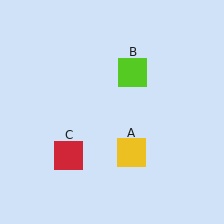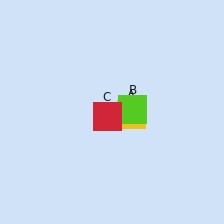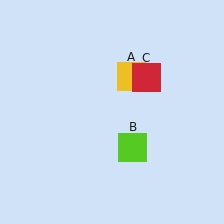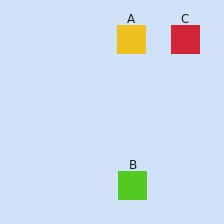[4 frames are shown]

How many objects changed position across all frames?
3 objects changed position: yellow square (object A), lime square (object B), red square (object C).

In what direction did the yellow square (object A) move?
The yellow square (object A) moved up.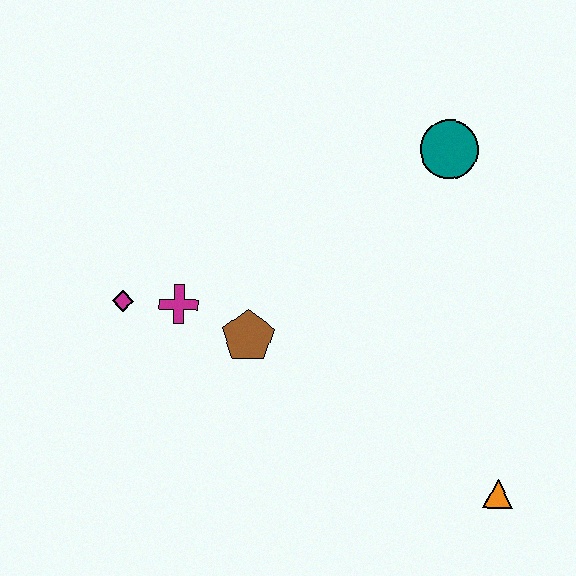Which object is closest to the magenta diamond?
The magenta cross is closest to the magenta diamond.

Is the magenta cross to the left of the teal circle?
Yes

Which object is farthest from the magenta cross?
The orange triangle is farthest from the magenta cross.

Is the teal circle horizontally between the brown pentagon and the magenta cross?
No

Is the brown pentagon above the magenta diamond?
No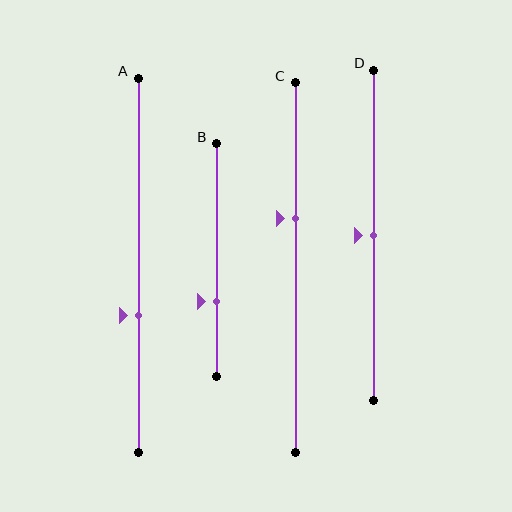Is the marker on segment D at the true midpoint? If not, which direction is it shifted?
Yes, the marker on segment D is at the true midpoint.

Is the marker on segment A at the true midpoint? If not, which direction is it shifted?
No, the marker on segment A is shifted downward by about 13% of the segment length.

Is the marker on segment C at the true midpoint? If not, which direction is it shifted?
No, the marker on segment C is shifted upward by about 13% of the segment length.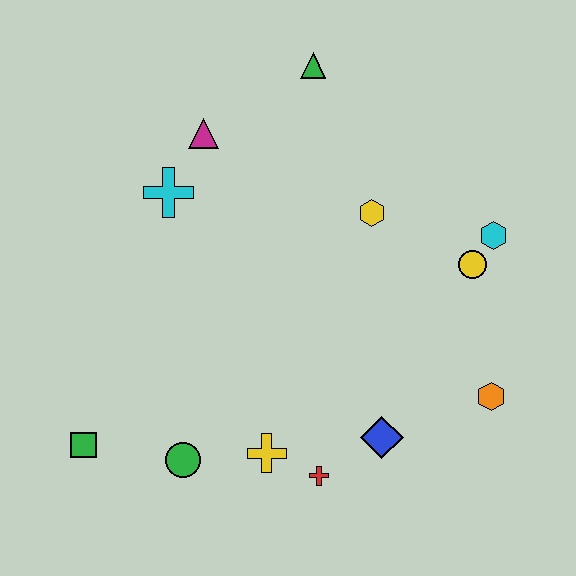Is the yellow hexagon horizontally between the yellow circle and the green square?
Yes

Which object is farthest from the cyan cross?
The orange hexagon is farthest from the cyan cross.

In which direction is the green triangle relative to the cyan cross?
The green triangle is to the right of the cyan cross.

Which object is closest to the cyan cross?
The magenta triangle is closest to the cyan cross.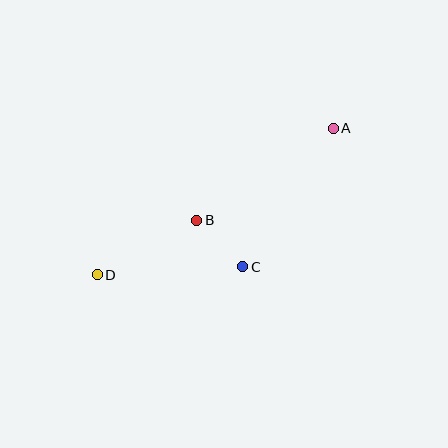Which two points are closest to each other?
Points B and C are closest to each other.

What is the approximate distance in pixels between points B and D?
The distance between B and D is approximately 113 pixels.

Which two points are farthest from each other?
Points A and D are farthest from each other.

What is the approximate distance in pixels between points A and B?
The distance between A and B is approximately 165 pixels.